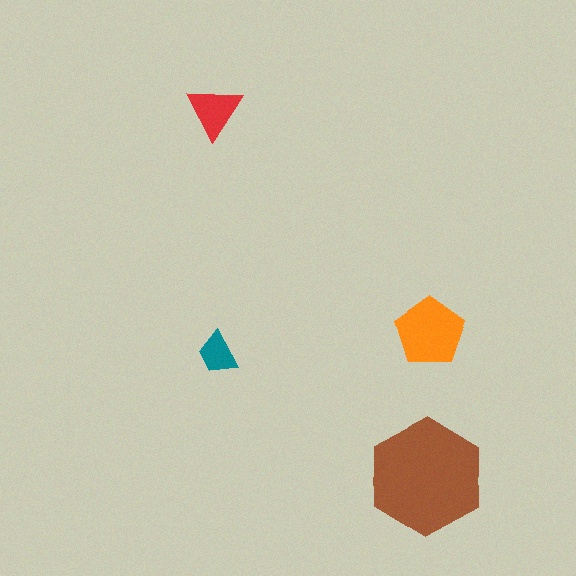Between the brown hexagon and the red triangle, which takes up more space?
The brown hexagon.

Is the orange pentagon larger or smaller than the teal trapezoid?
Larger.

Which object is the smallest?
The teal trapezoid.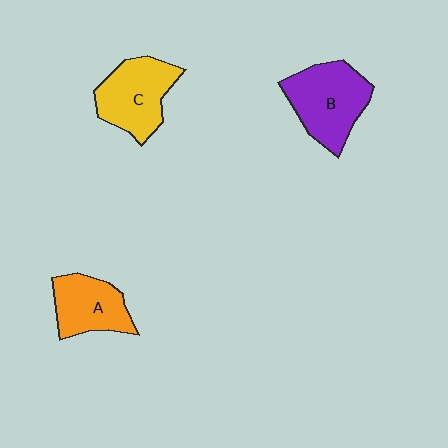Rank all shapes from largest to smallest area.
From largest to smallest: B (purple), C (yellow), A (orange).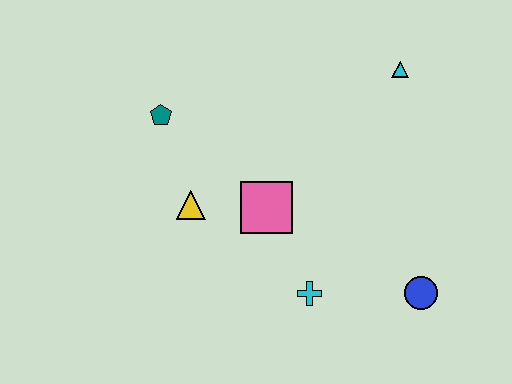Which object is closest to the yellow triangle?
The pink square is closest to the yellow triangle.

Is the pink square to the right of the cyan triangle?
No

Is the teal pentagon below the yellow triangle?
No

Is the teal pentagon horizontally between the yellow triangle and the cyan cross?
No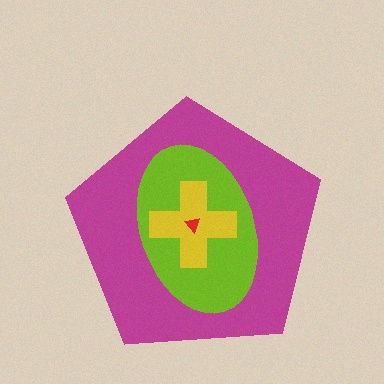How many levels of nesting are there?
4.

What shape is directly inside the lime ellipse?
The yellow cross.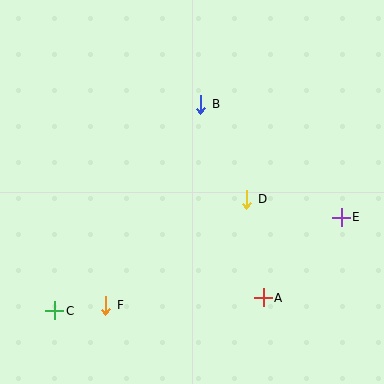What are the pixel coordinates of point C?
Point C is at (55, 311).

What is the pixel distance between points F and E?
The distance between F and E is 251 pixels.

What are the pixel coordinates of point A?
Point A is at (263, 298).